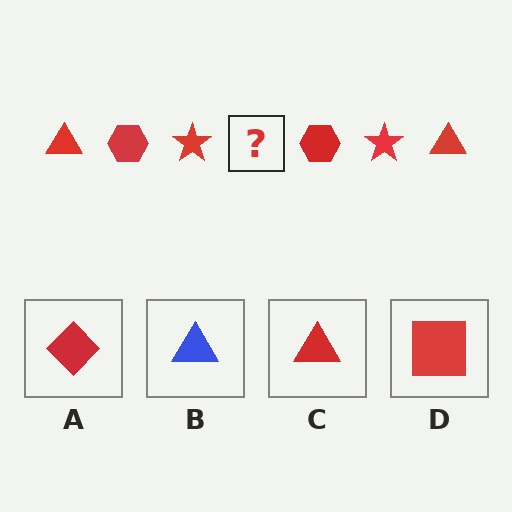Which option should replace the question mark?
Option C.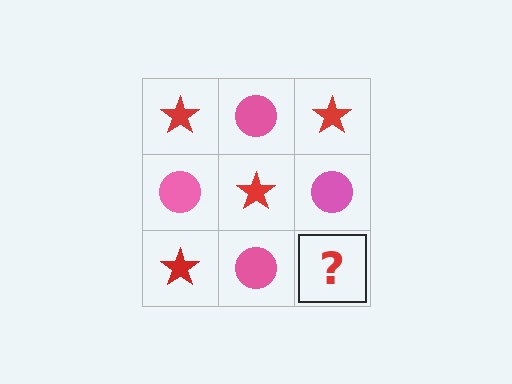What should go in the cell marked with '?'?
The missing cell should contain a red star.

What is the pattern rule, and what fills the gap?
The rule is that it alternates red star and pink circle in a checkerboard pattern. The gap should be filled with a red star.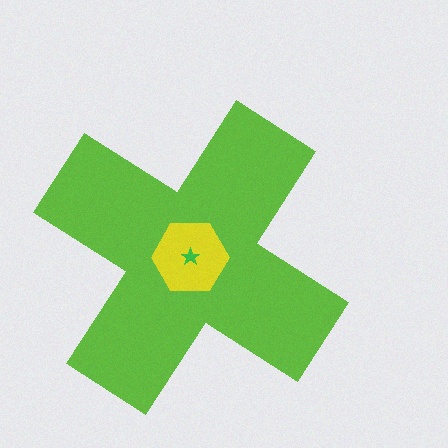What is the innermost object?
The green star.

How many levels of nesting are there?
3.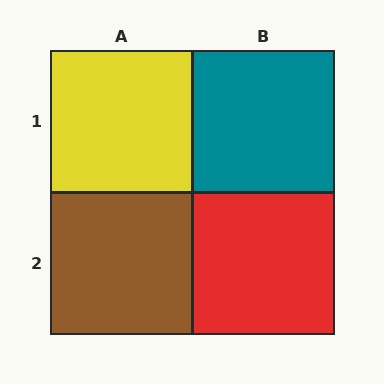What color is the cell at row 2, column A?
Brown.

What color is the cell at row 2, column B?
Red.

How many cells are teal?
1 cell is teal.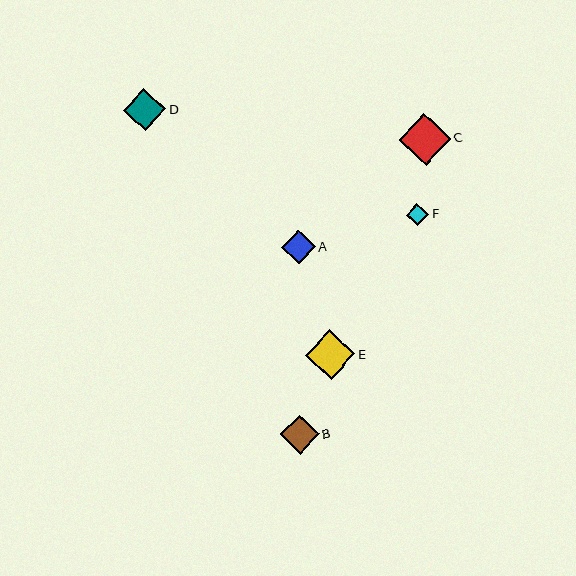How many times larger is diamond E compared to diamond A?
Diamond E is approximately 1.5 times the size of diamond A.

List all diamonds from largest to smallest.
From largest to smallest: C, E, D, B, A, F.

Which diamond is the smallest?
Diamond F is the smallest with a size of approximately 22 pixels.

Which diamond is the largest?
Diamond C is the largest with a size of approximately 51 pixels.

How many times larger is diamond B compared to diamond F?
Diamond B is approximately 1.8 times the size of diamond F.